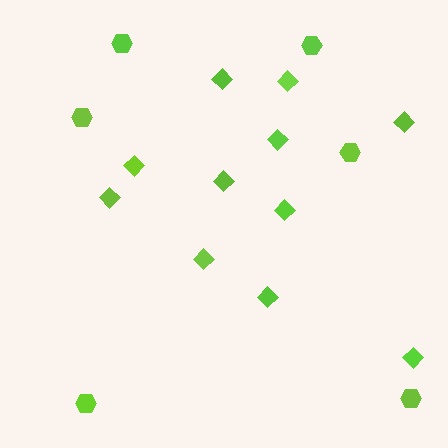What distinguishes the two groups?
There are 2 groups: one group of diamonds (11) and one group of hexagons (6).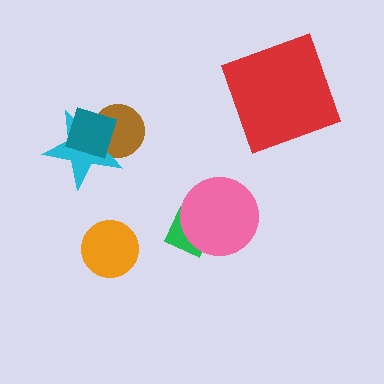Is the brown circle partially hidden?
Yes, it is partially covered by another shape.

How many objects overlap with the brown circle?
2 objects overlap with the brown circle.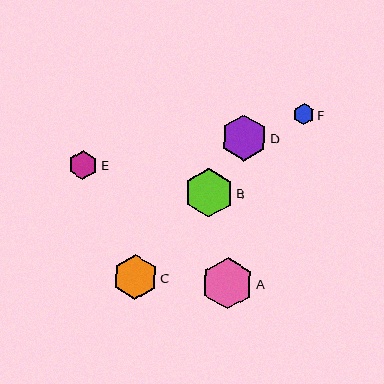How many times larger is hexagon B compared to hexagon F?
Hexagon B is approximately 2.4 times the size of hexagon F.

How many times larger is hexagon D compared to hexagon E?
Hexagon D is approximately 1.6 times the size of hexagon E.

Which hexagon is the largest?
Hexagon A is the largest with a size of approximately 51 pixels.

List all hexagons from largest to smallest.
From largest to smallest: A, B, D, C, E, F.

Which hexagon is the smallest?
Hexagon F is the smallest with a size of approximately 21 pixels.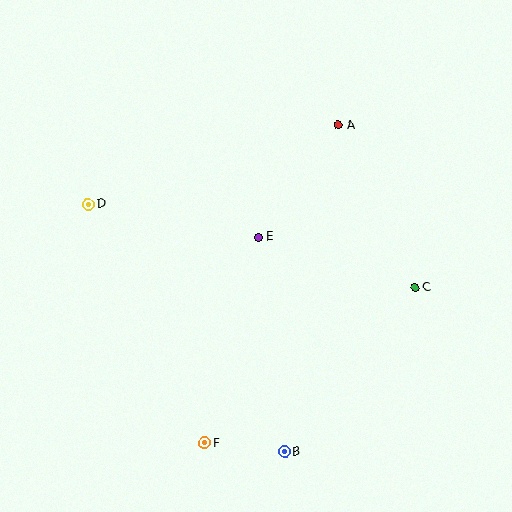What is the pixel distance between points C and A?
The distance between C and A is 179 pixels.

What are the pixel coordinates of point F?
Point F is at (205, 443).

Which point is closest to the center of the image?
Point E at (258, 237) is closest to the center.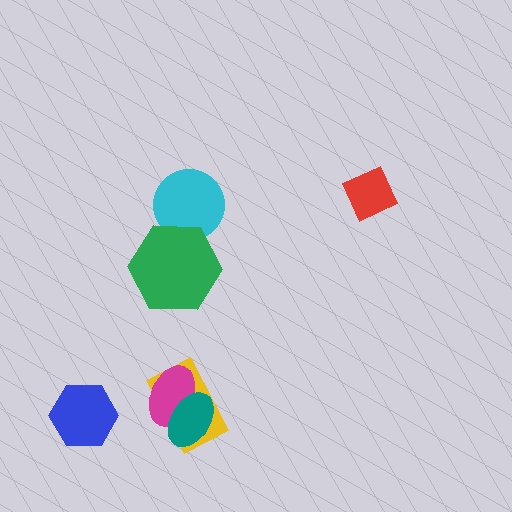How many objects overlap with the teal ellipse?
2 objects overlap with the teal ellipse.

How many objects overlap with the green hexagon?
1 object overlaps with the green hexagon.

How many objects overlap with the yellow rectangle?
2 objects overlap with the yellow rectangle.